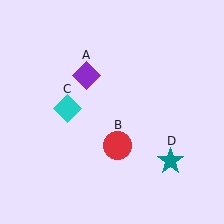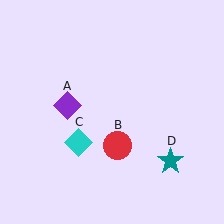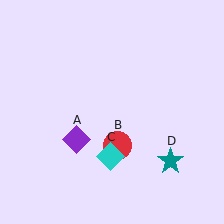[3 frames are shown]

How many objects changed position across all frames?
2 objects changed position: purple diamond (object A), cyan diamond (object C).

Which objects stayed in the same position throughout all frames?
Red circle (object B) and teal star (object D) remained stationary.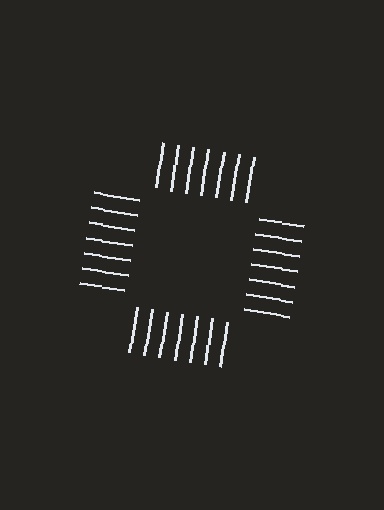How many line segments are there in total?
28 — 7 along each of the 4 edges.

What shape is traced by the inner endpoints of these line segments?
An illusory square — the line segments terminate on its edges but no continuous stroke is drawn.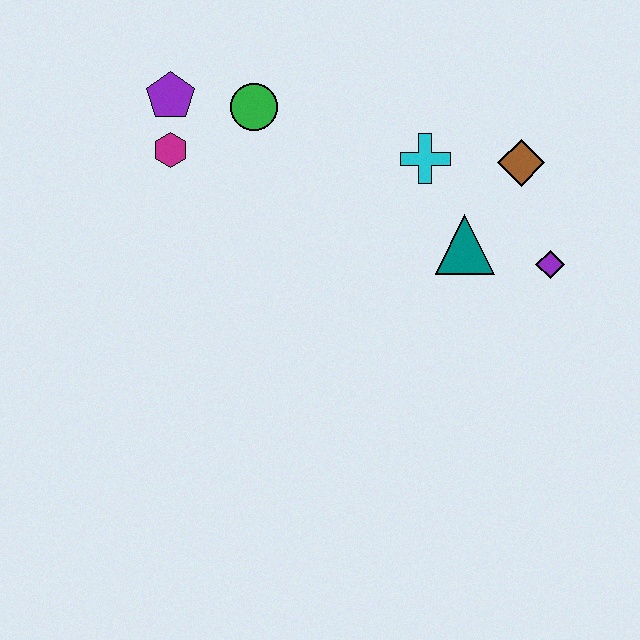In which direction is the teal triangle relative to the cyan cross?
The teal triangle is below the cyan cross.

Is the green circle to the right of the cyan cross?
No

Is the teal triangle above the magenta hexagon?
No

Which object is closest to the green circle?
The purple pentagon is closest to the green circle.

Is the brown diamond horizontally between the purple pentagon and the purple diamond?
Yes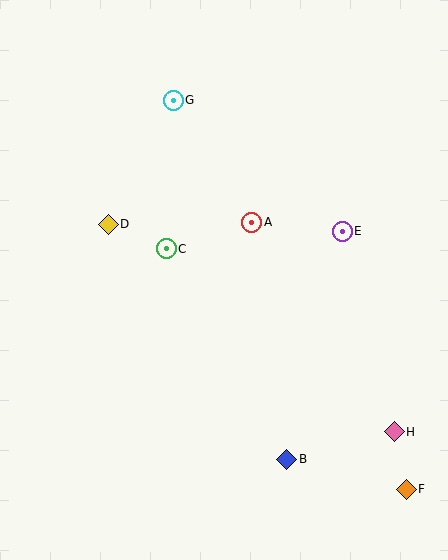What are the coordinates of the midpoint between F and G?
The midpoint between F and G is at (290, 295).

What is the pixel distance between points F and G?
The distance between F and G is 453 pixels.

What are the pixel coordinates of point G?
Point G is at (173, 100).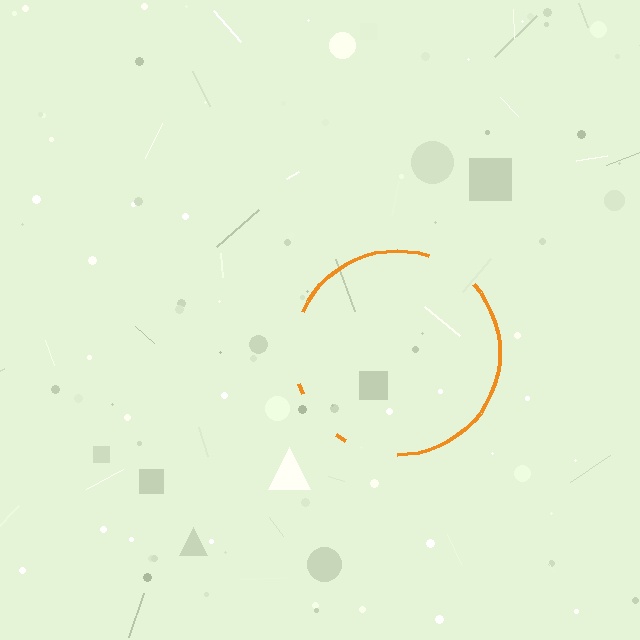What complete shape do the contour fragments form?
The contour fragments form a circle.